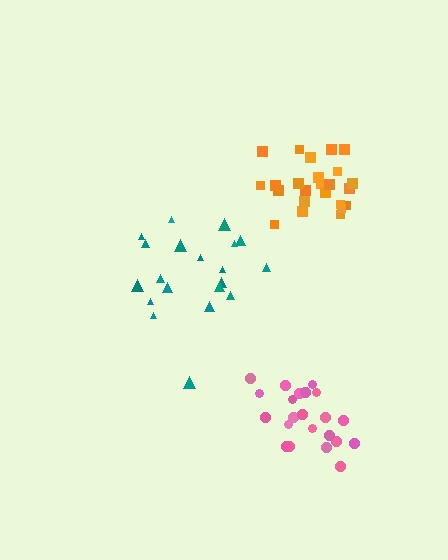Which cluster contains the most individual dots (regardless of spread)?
Orange (24).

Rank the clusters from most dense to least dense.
orange, pink, teal.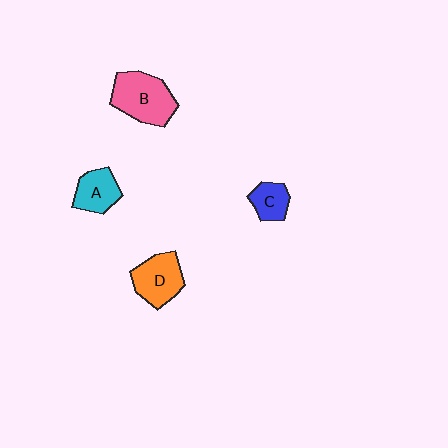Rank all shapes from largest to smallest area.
From largest to smallest: B (pink), D (orange), A (cyan), C (blue).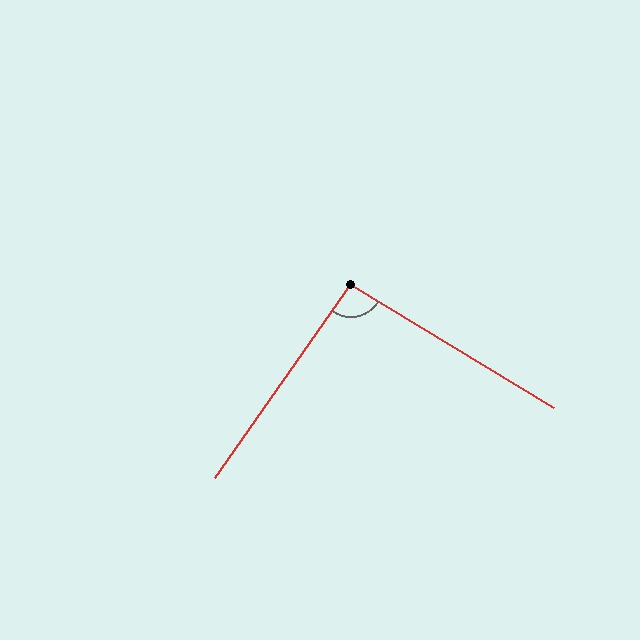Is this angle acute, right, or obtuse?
It is approximately a right angle.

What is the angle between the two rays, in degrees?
Approximately 94 degrees.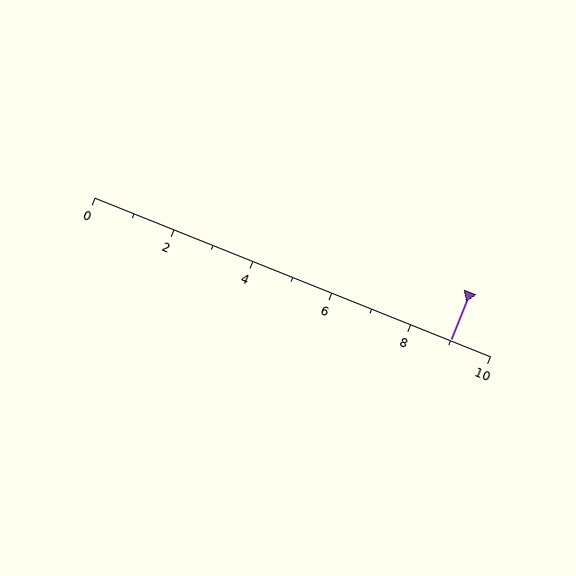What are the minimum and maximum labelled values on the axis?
The axis runs from 0 to 10.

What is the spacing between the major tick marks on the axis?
The major ticks are spaced 2 apart.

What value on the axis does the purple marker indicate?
The marker indicates approximately 9.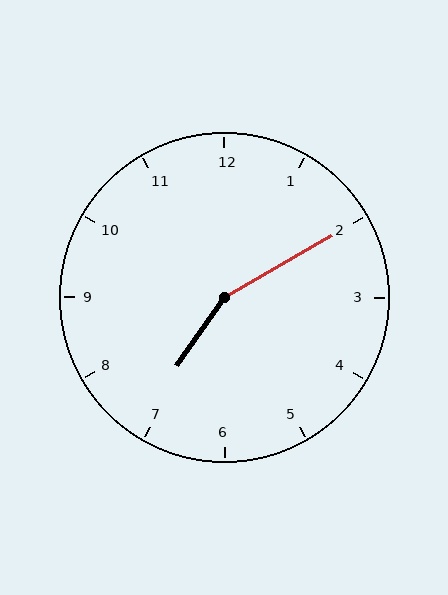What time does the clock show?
7:10.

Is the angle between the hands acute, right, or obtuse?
It is obtuse.